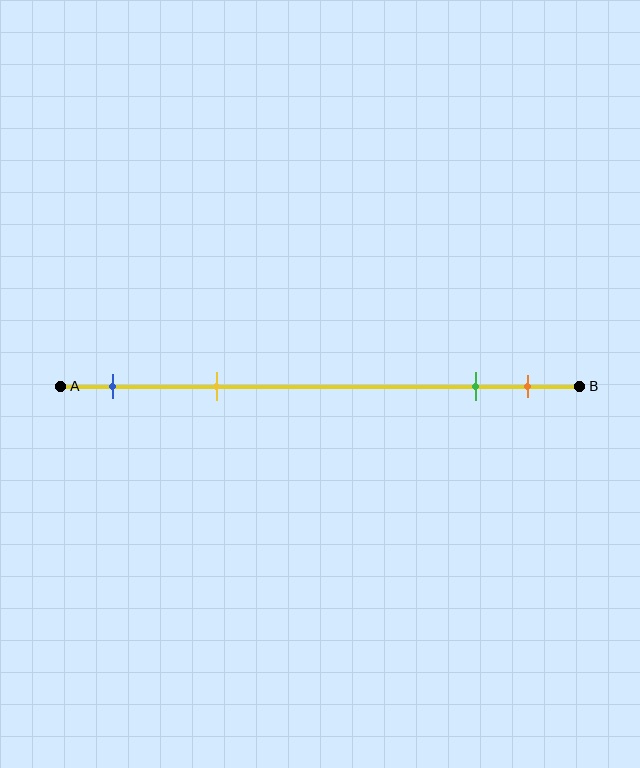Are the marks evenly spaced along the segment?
No, the marks are not evenly spaced.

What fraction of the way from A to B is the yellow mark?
The yellow mark is approximately 30% (0.3) of the way from A to B.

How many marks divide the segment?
There are 4 marks dividing the segment.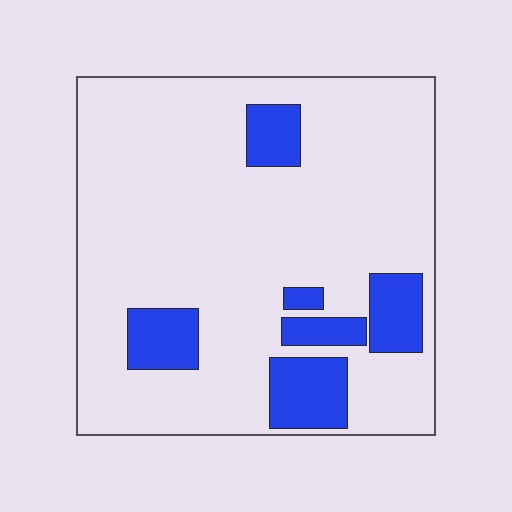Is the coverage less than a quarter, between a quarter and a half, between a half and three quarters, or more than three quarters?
Less than a quarter.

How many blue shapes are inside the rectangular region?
6.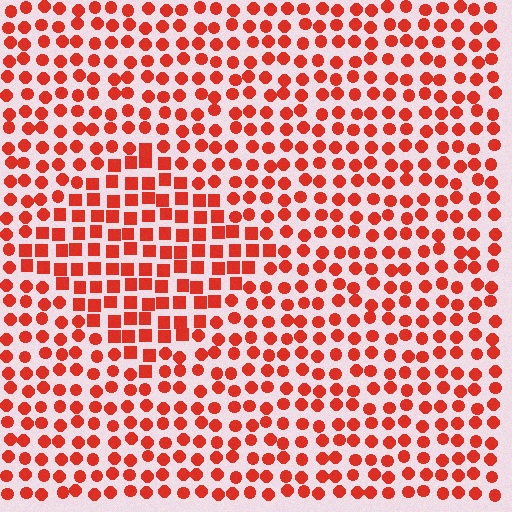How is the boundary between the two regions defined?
The boundary is defined by a change in element shape: squares inside vs. circles outside. All elements share the same color and spacing.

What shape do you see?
I see a diamond.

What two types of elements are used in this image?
The image uses squares inside the diamond region and circles outside it.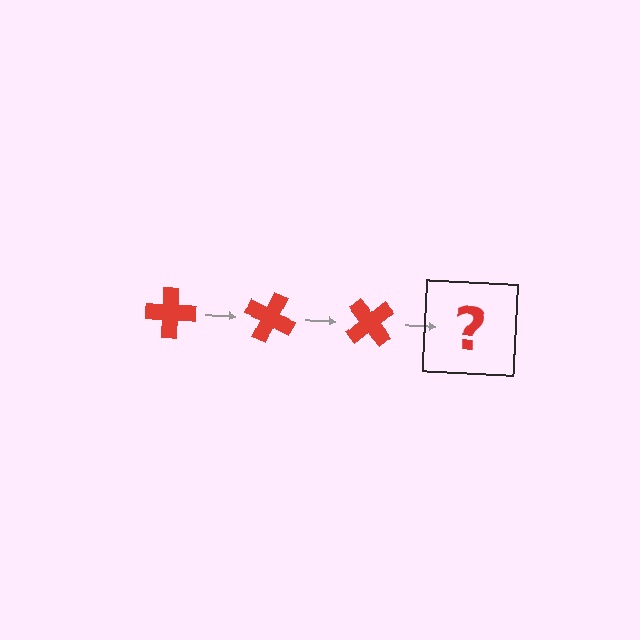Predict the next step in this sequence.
The next step is a red cross rotated 75 degrees.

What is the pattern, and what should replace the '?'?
The pattern is that the cross rotates 25 degrees each step. The '?' should be a red cross rotated 75 degrees.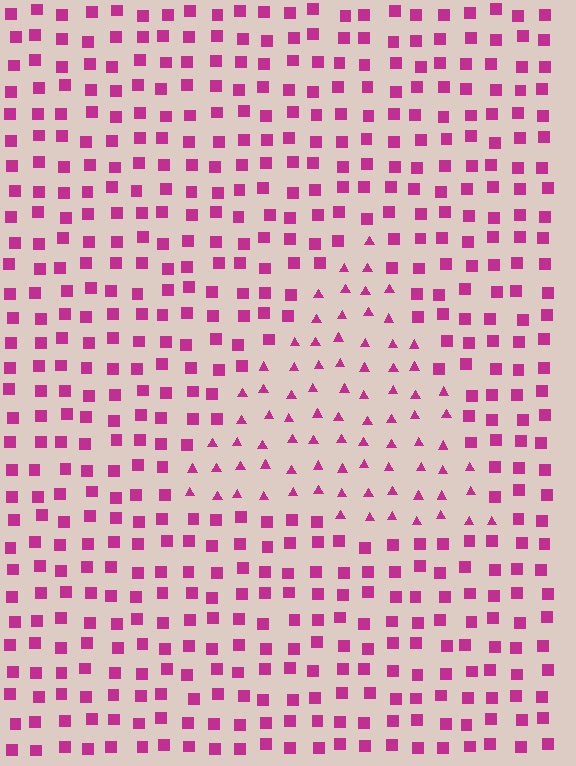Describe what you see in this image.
The image is filled with small magenta elements arranged in a uniform grid. A triangle-shaped region contains triangles, while the surrounding area contains squares. The boundary is defined purely by the change in element shape.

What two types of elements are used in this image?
The image uses triangles inside the triangle region and squares outside it.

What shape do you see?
I see a triangle.